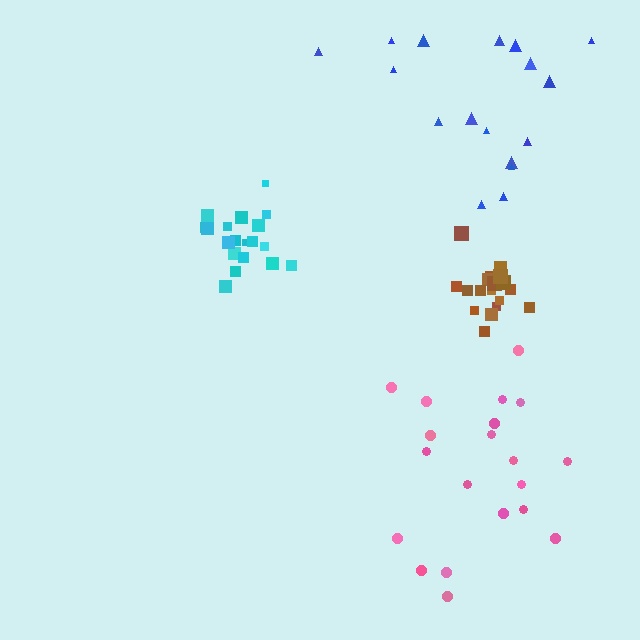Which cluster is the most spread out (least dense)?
Blue.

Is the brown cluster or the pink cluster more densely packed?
Brown.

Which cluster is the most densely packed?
Brown.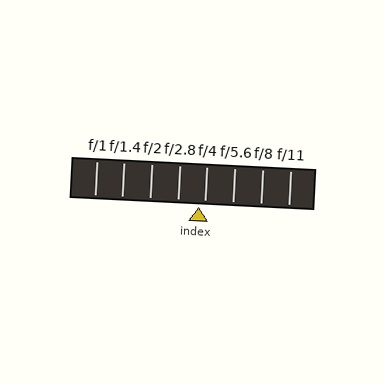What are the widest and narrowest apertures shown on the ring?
The widest aperture shown is f/1 and the narrowest is f/11.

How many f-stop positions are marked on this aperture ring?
There are 8 f-stop positions marked.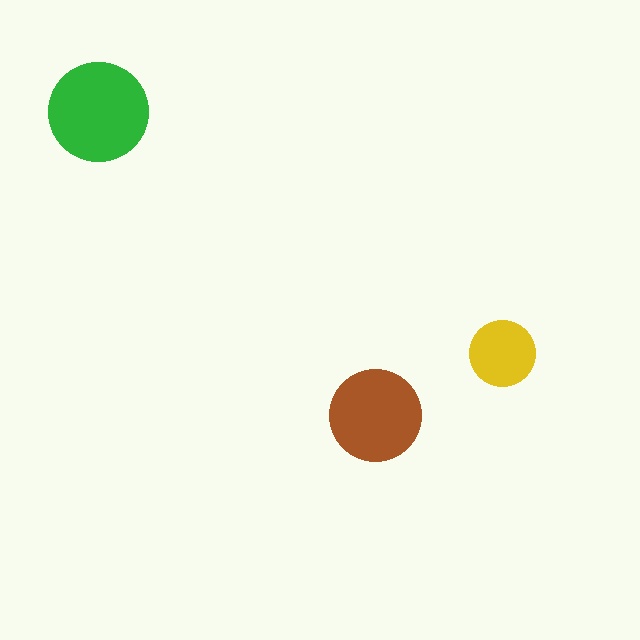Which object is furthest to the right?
The yellow circle is rightmost.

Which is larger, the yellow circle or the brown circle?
The brown one.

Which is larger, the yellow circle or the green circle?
The green one.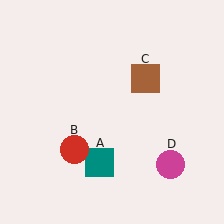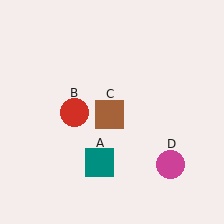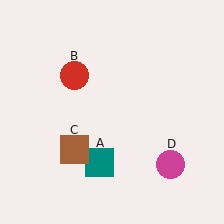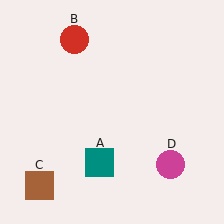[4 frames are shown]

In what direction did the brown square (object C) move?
The brown square (object C) moved down and to the left.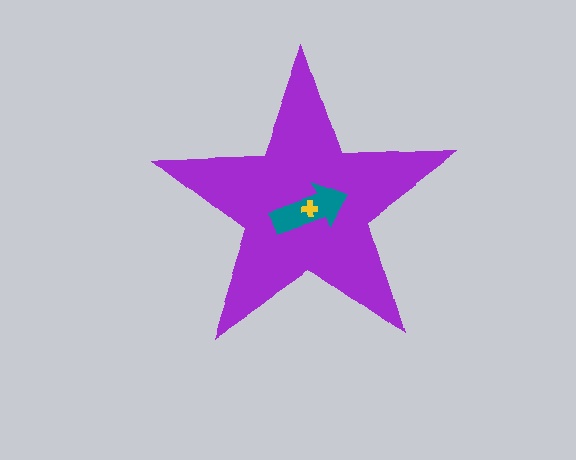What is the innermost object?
The yellow cross.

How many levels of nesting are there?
3.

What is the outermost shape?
The purple star.